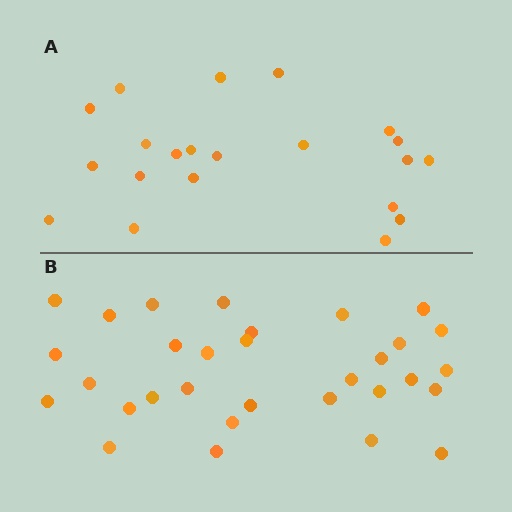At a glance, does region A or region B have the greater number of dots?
Region B (the bottom region) has more dots.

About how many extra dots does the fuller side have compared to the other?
Region B has roughly 10 or so more dots than region A.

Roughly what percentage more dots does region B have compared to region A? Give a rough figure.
About 50% more.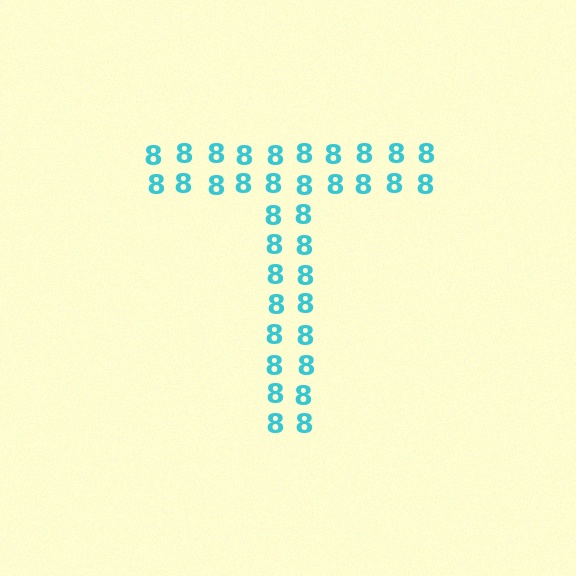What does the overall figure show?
The overall figure shows the letter T.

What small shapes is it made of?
It is made of small digit 8's.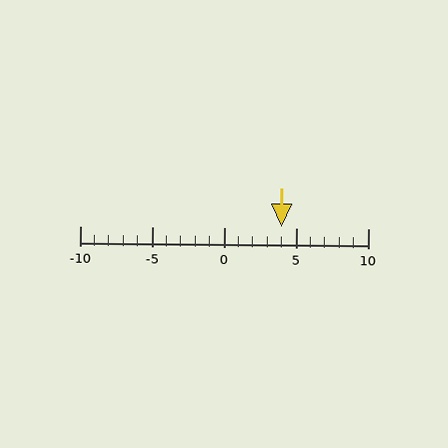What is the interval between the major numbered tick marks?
The major tick marks are spaced 5 units apart.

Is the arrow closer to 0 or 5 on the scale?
The arrow is closer to 5.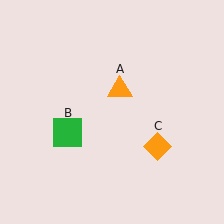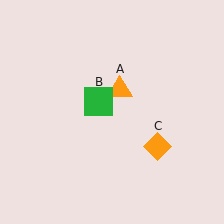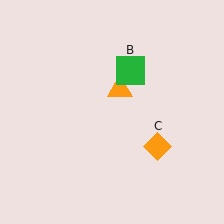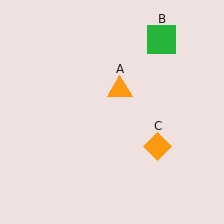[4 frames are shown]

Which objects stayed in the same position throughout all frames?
Orange triangle (object A) and orange diamond (object C) remained stationary.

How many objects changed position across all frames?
1 object changed position: green square (object B).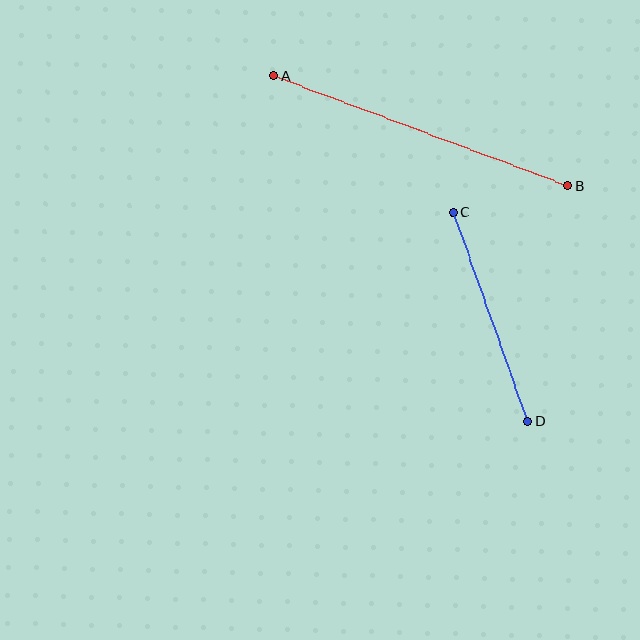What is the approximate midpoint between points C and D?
The midpoint is at approximately (490, 317) pixels.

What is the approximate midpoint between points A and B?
The midpoint is at approximately (421, 131) pixels.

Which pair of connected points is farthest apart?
Points A and B are farthest apart.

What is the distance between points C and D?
The distance is approximately 222 pixels.